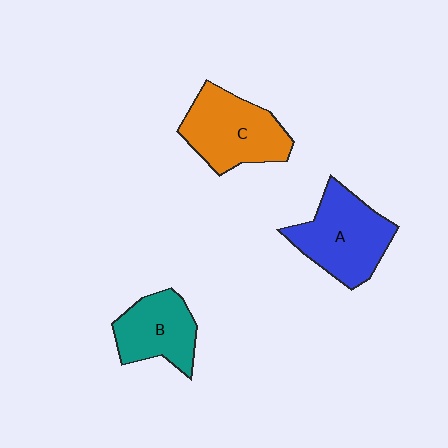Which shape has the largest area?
Shape A (blue).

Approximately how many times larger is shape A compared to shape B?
Approximately 1.3 times.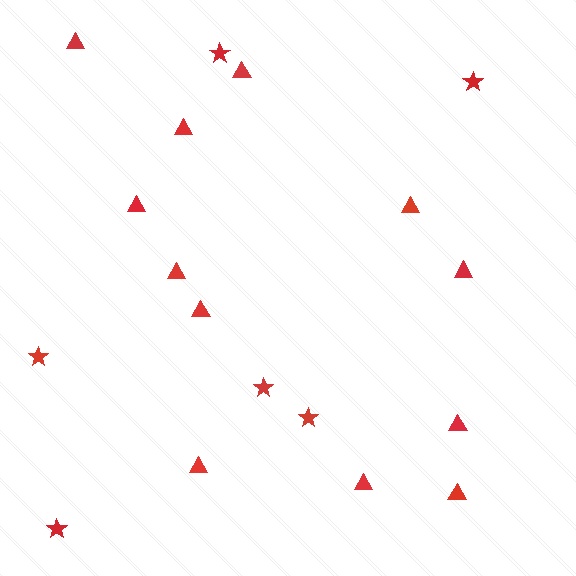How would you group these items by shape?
There are 2 groups: one group of triangles (12) and one group of stars (6).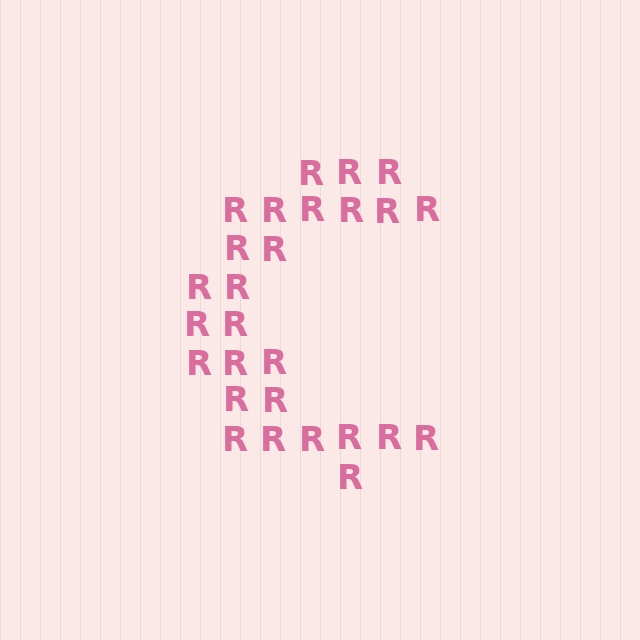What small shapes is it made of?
It is made of small letter R's.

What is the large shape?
The large shape is the letter C.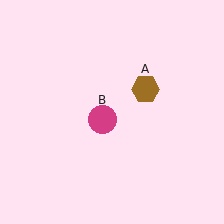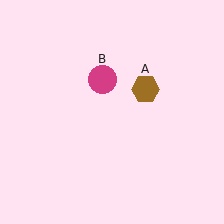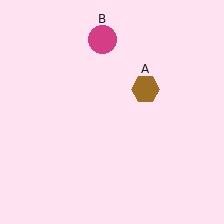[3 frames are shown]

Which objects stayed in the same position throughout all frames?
Brown hexagon (object A) remained stationary.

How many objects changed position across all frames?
1 object changed position: magenta circle (object B).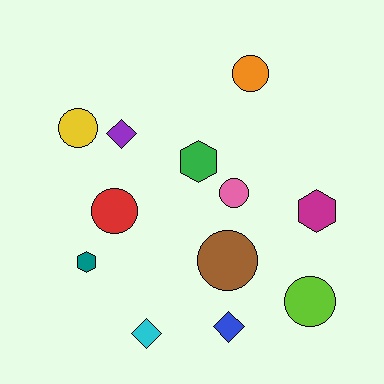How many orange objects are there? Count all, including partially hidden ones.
There is 1 orange object.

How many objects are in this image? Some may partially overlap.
There are 12 objects.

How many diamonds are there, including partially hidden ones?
There are 3 diamonds.